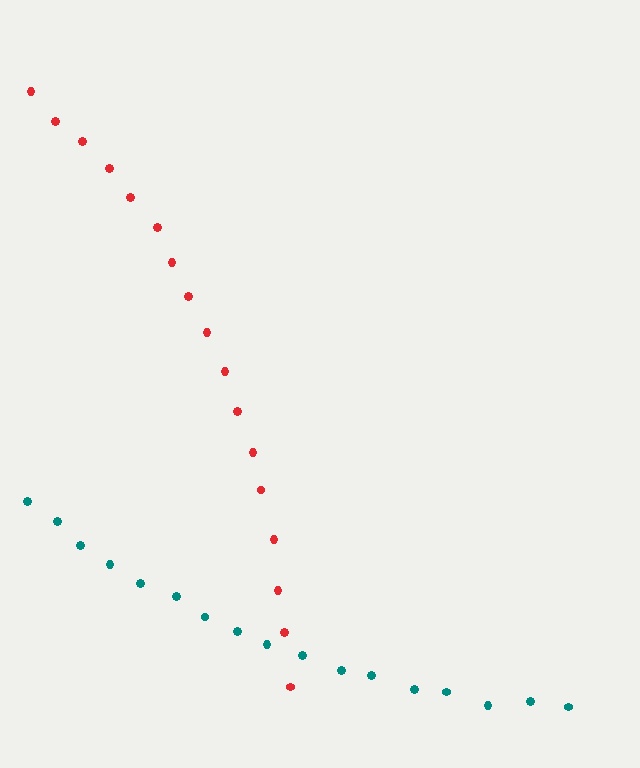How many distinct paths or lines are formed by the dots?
There are 2 distinct paths.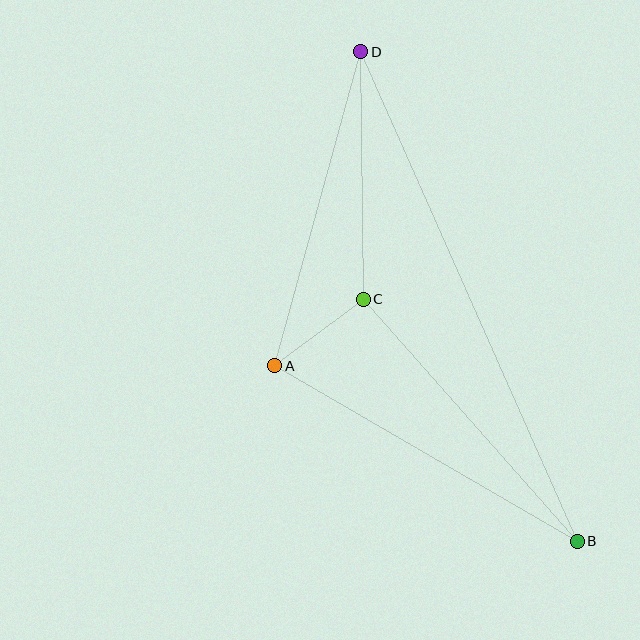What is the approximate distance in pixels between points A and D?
The distance between A and D is approximately 326 pixels.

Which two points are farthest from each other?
Points B and D are farthest from each other.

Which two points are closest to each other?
Points A and C are closest to each other.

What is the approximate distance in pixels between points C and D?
The distance between C and D is approximately 248 pixels.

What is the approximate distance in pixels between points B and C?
The distance between B and C is approximately 323 pixels.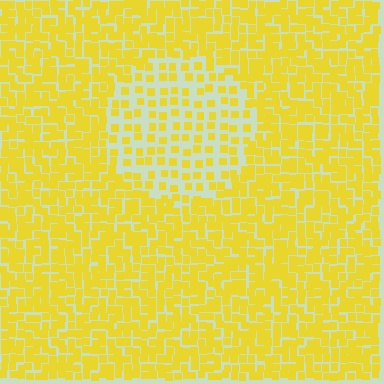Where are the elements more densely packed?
The elements are more densely packed outside the circle boundary.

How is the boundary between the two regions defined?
The boundary is defined by a change in element density (approximately 2.1x ratio). All elements are the same color, size, and shape.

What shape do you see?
I see a circle.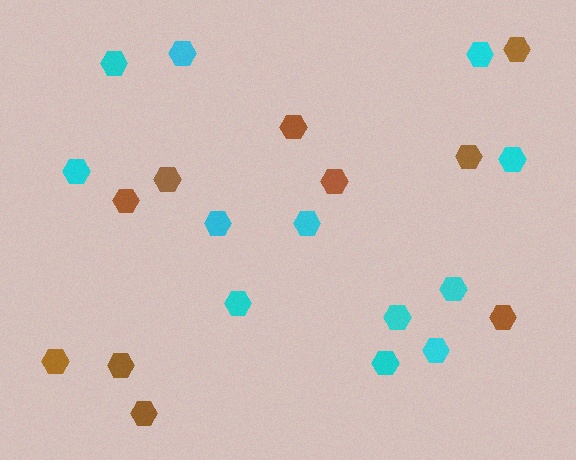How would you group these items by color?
There are 2 groups: one group of brown hexagons (10) and one group of cyan hexagons (12).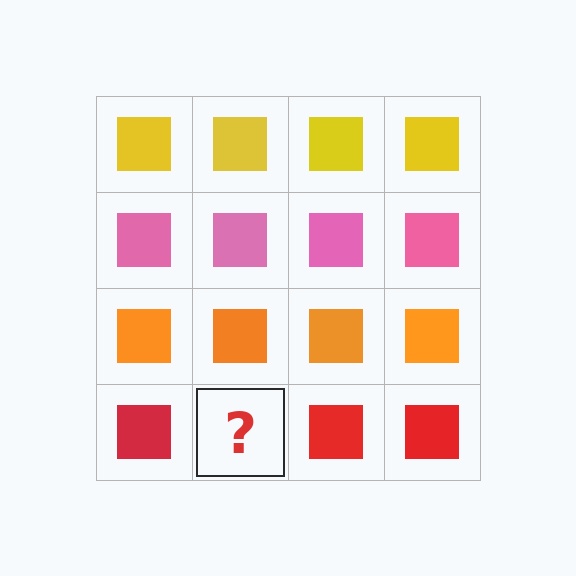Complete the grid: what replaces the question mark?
The question mark should be replaced with a red square.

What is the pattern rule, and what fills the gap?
The rule is that each row has a consistent color. The gap should be filled with a red square.